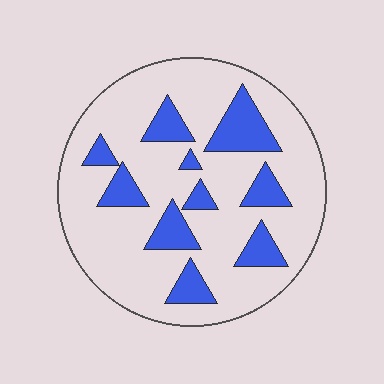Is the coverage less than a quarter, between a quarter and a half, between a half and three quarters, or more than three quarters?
Less than a quarter.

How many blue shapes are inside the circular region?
10.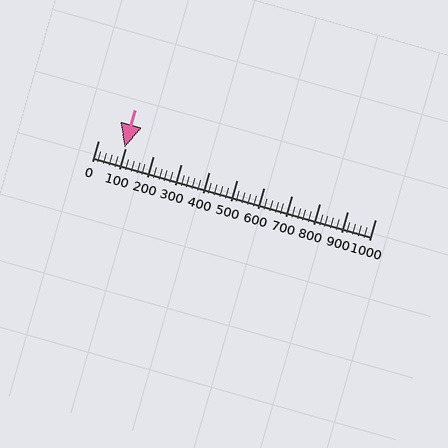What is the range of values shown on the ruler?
The ruler shows values from 0 to 1000.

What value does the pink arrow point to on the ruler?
The pink arrow points to approximately 94.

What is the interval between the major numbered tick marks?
The major tick marks are spaced 100 units apart.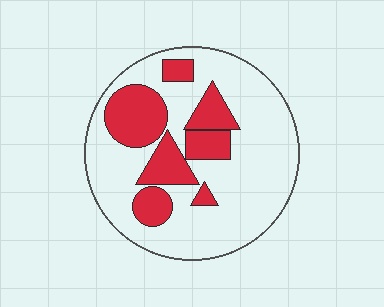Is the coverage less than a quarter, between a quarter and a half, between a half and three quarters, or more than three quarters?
Between a quarter and a half.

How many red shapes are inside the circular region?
7.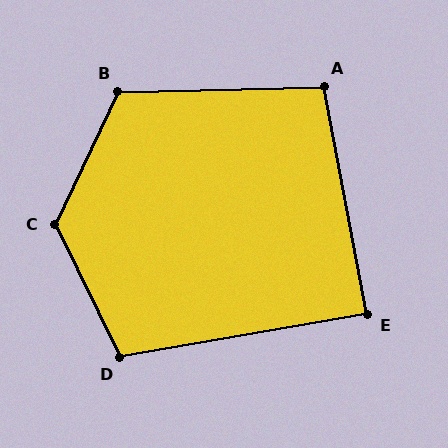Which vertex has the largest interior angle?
C, at approximately 128 degrees.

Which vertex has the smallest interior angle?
E, at approximately 89 degrees.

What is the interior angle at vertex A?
Approximately 100 degrees (obtuse).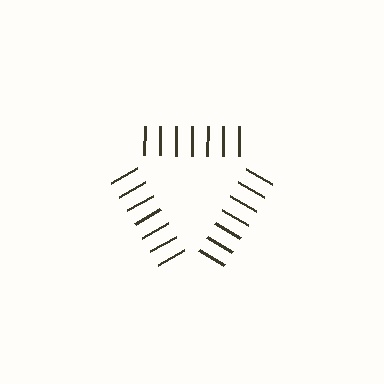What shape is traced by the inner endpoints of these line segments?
An illusory triangle — the line segments terminate on its edges but no continuous stroke is drawn.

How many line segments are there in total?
21 — 7 along each of the 3 edges.